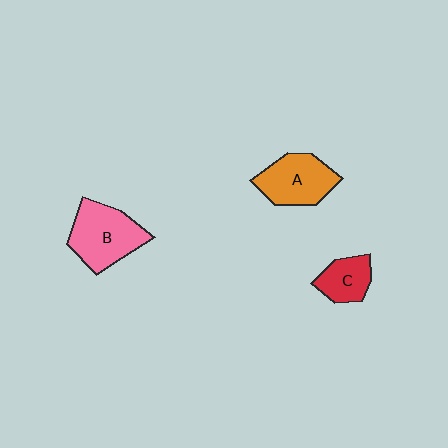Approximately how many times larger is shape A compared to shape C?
Approximately 1.6 times.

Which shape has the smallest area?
Shape C (red).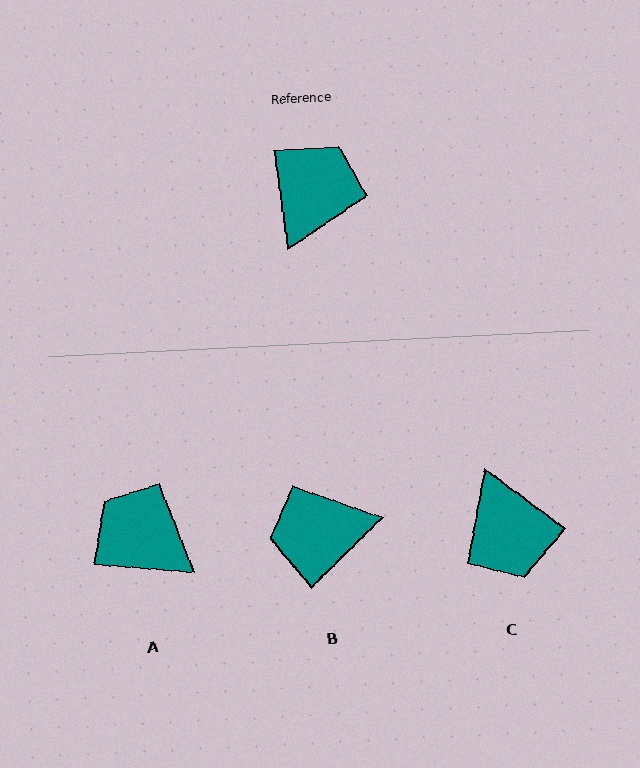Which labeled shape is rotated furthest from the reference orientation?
C, about 134 degrees away.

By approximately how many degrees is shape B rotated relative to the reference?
Approximately 126 degrees counter-clockwise.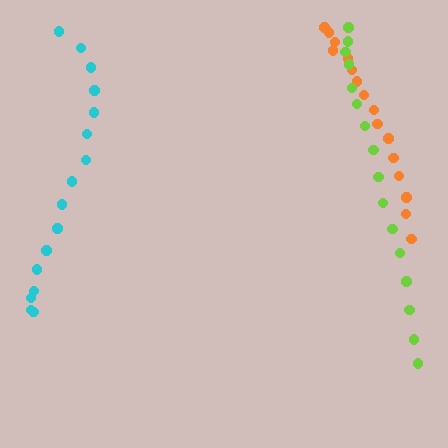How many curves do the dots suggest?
There are 3 distinct paths.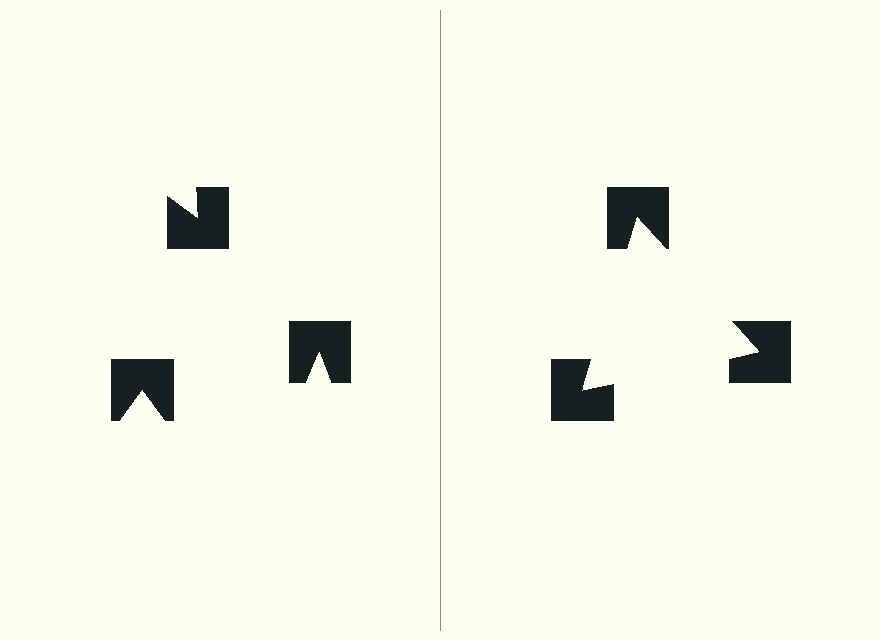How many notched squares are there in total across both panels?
6 — 3 on each side.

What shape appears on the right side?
An illusory triangle.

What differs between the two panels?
The notched squares are positioned identically on both sides; only the wedge orientations differ. On the right they align to a triangle; on the left they are misaligned.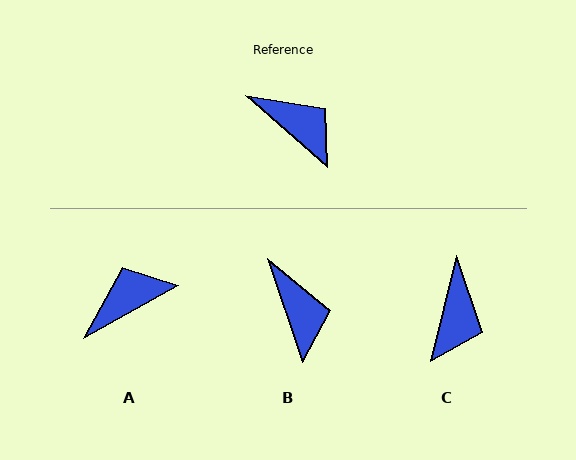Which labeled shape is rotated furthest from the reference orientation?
A, about 70 degrees away.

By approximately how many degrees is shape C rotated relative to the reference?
Approximately 62 degrees clockwise.